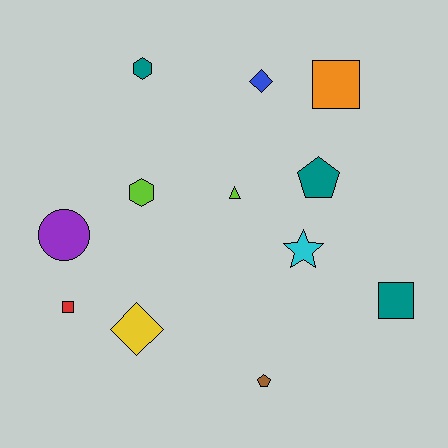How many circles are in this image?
There is 1 circle.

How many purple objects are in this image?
There is 1 purple object.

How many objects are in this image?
There are 12 objects.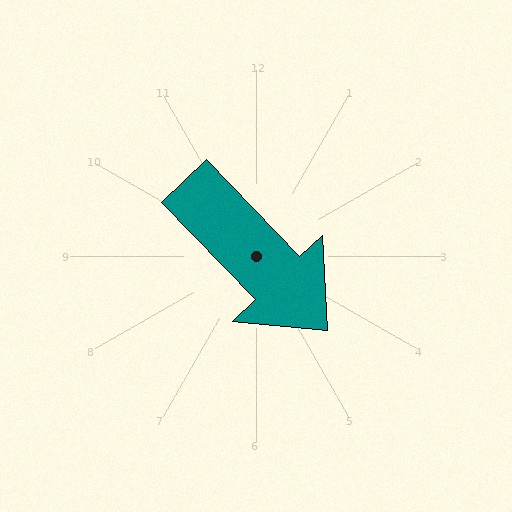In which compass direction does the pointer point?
Southeast.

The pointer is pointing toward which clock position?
Roughly 5 o'clock.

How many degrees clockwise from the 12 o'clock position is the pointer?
Approximately 136 degrees.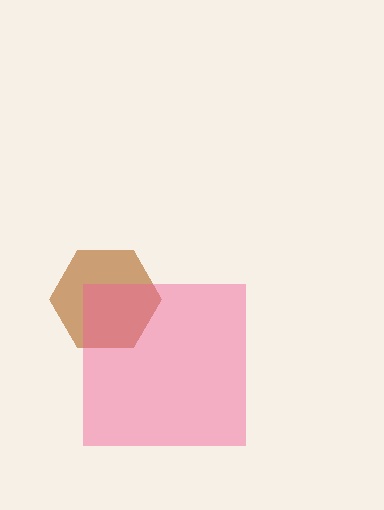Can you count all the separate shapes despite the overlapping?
Yes, there are 2 separate shapes.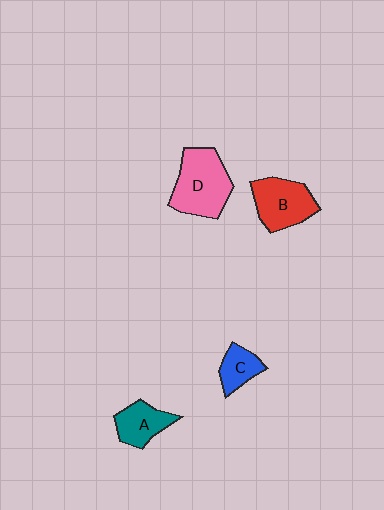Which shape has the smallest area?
Shape C (blue).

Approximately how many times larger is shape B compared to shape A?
Approximately 1.4 times.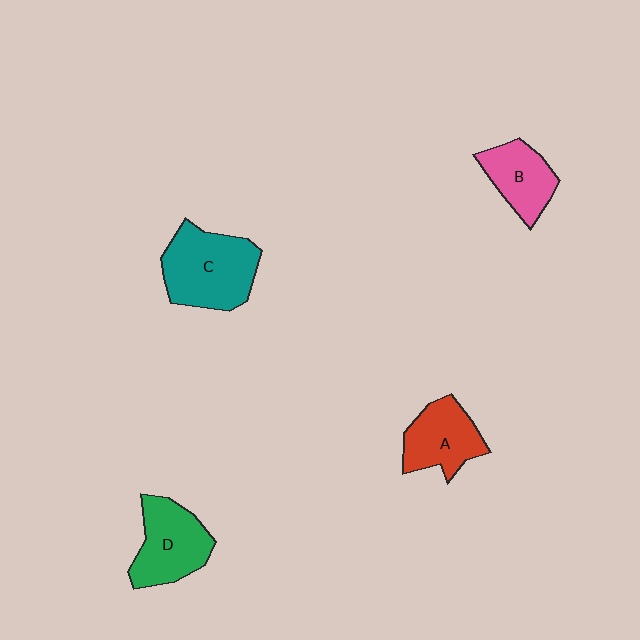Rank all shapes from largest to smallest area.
From largest to smallest: C (teal), D (green), A (red), B (pink).